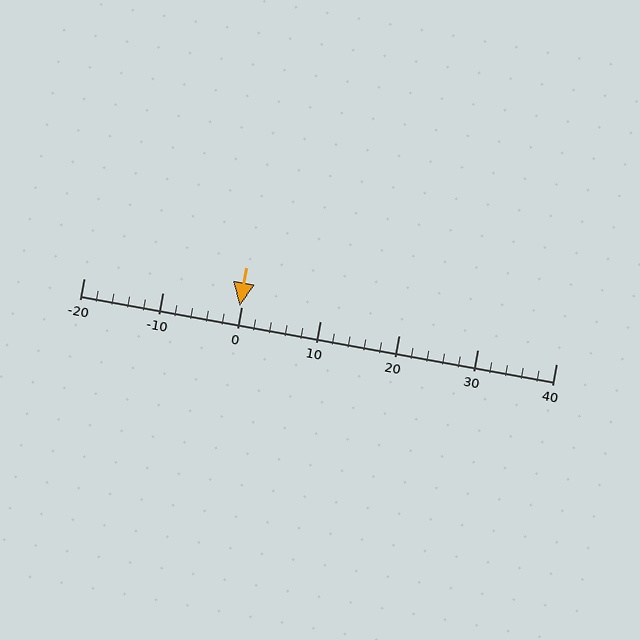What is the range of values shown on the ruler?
The ruler shows values from -20 to 40.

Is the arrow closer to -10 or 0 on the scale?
The arrow is closer to 0.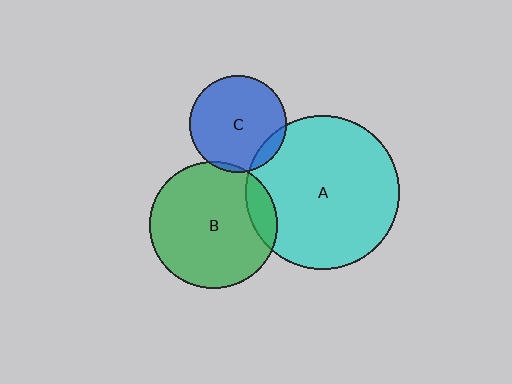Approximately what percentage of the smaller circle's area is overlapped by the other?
Approximately 10%.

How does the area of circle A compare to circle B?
Approximately 1.5 times.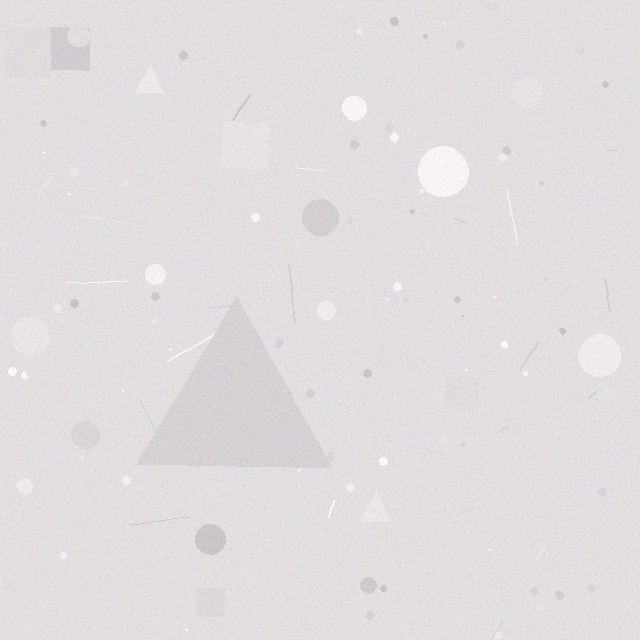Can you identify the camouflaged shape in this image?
The camouflaged shape is a triangle.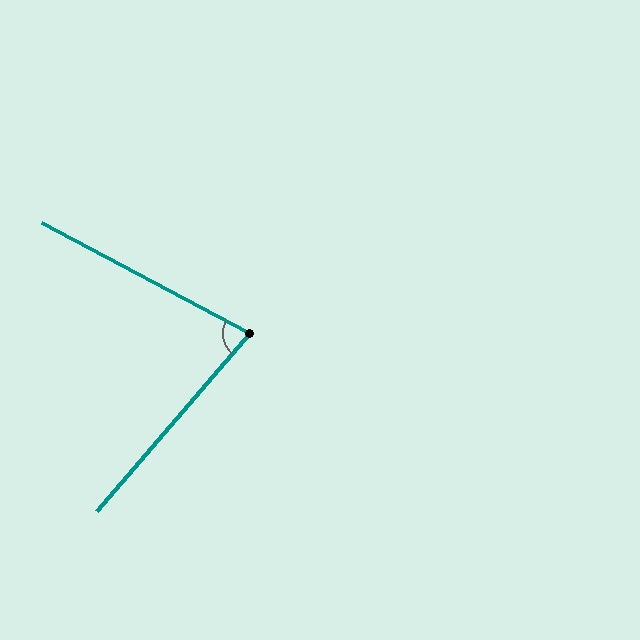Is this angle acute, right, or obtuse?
It is acute.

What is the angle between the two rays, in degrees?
Approximately 77 degrees.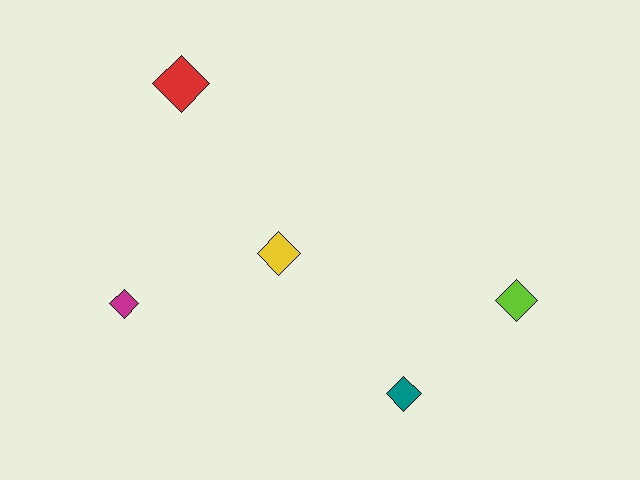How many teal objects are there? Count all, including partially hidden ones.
There is 1 teal object.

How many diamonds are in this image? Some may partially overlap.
There are 5 diamonds.